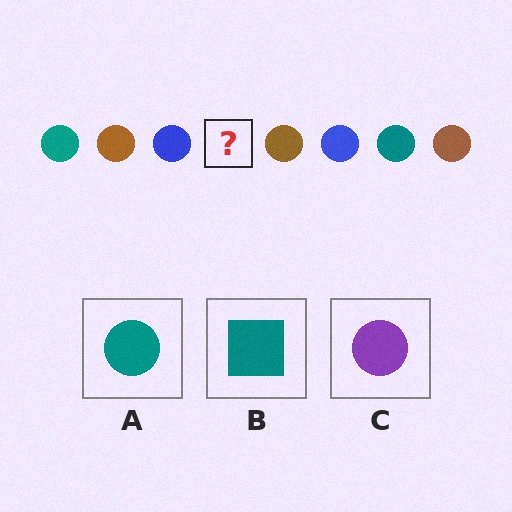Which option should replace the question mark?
Option A.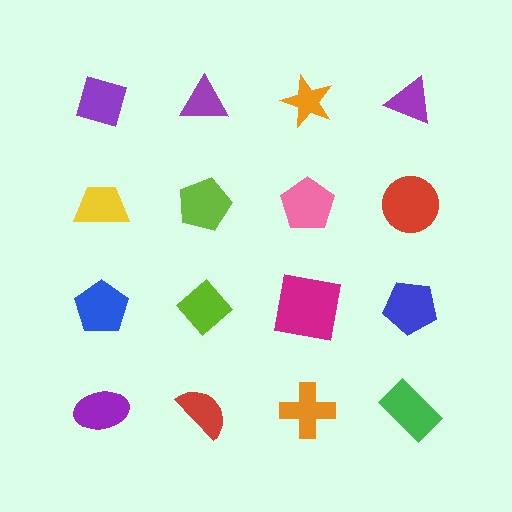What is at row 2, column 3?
A pink pentagon.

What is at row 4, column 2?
A red semicircle.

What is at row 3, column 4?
A blue pentagon.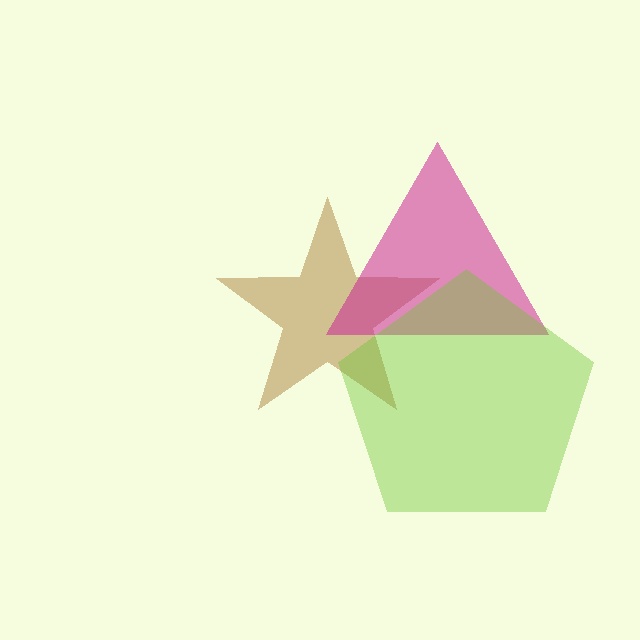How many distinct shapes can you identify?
There are 3 distinct shapes: a brown star, a magenta triangle, a lime pentagon.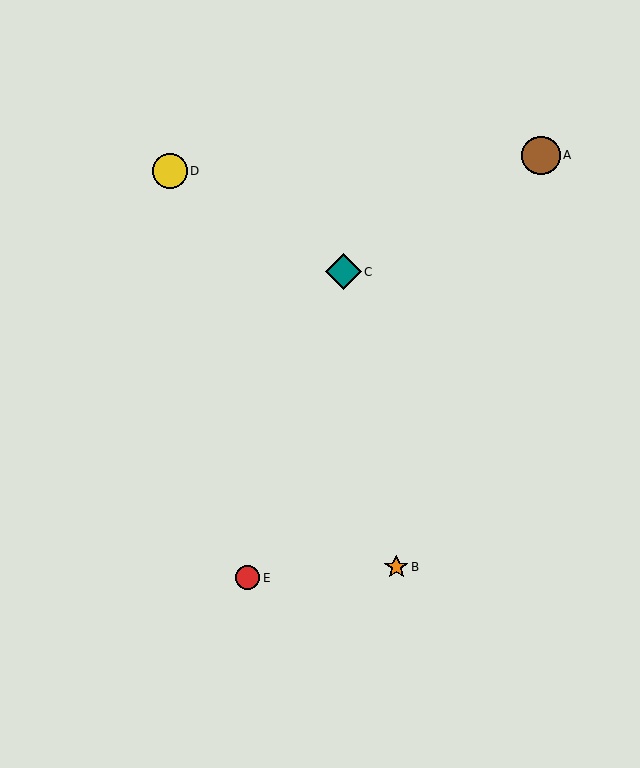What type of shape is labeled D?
Shape D is a yellow circle.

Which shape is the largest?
The brown circle (labeled A) is the largest.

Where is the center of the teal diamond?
The center of the teal diamond is at (344, 272).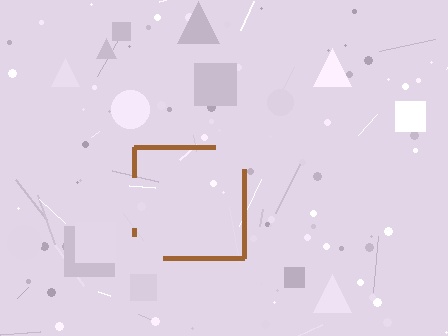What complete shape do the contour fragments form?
The contour fragments form a square.